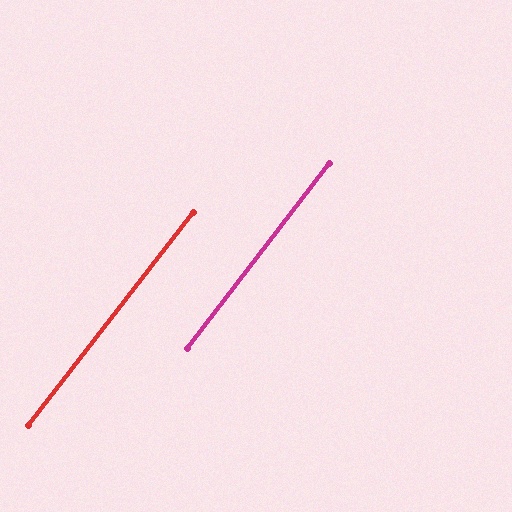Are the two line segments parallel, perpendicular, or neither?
Parallel — their directions differ by only 0.3°.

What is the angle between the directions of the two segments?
Approximately 0 degrees.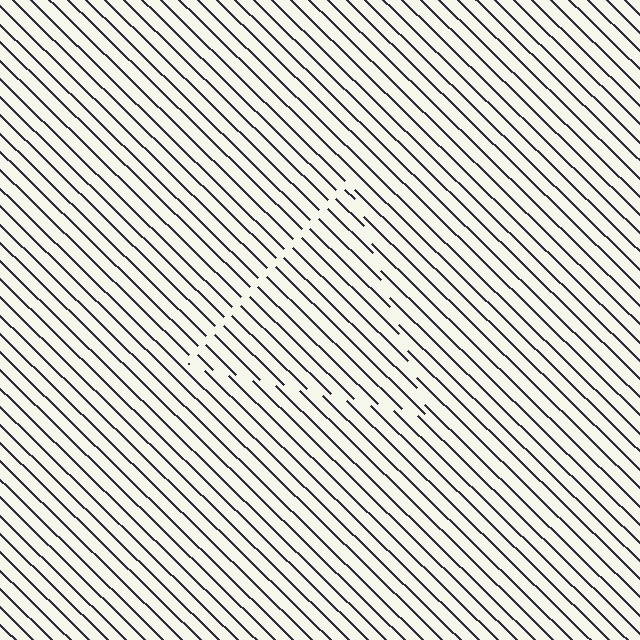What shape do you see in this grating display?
An illusory triangle. The interior of the shape contains the same grating, shifted by half a period — the contour is defined by the phase discontinuity where line-ends from the inner and outer gratings abut.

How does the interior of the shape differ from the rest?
The interior of the shape contains the same grating, shifted by half a period — the contour is defined by the phase discontinuity where line-ends from the inner and outer gratings abut.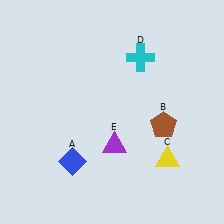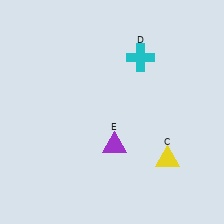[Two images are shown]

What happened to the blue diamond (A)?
The blue diamond (A) was removed in Image 2. It was in the bottom-left area of Image 1.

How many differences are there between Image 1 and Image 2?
There are 2 differences between the two images.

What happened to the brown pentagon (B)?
The brown pentagon (B) was removed in Image 2. It was in the bottom-right area of Image 1.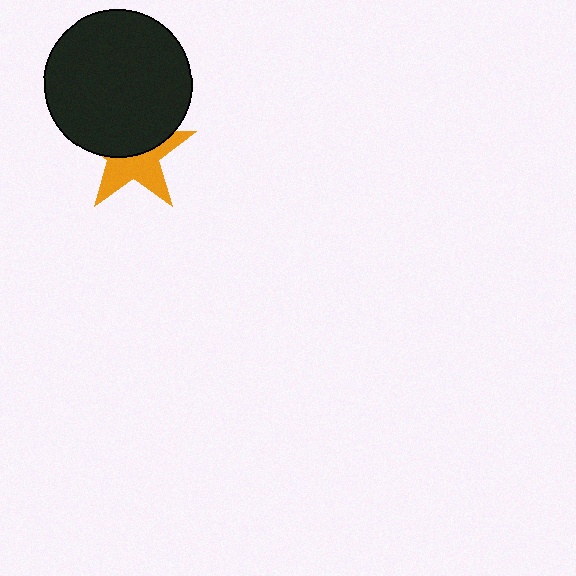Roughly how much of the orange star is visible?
About half of it is visible (roughly 49%).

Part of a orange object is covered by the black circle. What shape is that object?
It is a star.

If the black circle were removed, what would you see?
You would see the complete orange star.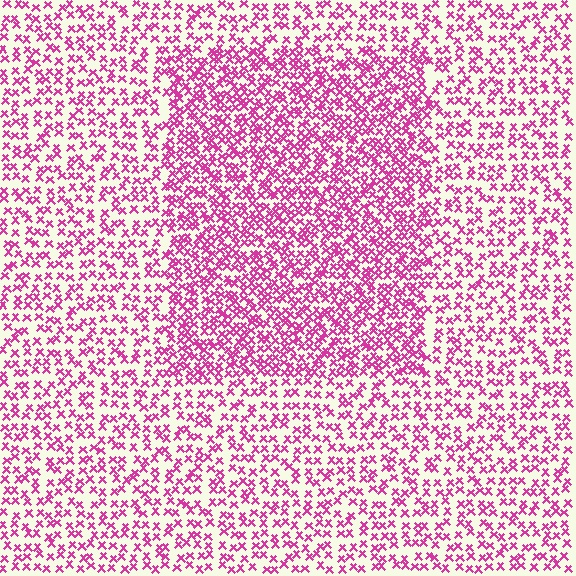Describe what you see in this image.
The image contains small magenta elements arranged at two different densities. A rectangle-shaped region is visible where the elements are more densely packed than the surrounding area.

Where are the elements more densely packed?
The elements are more densely packed inside the rectangle boundary.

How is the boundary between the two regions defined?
The boundary is defined by a change in element density (approximately 1.8x ratio). All elements are the same color, size, and shape.